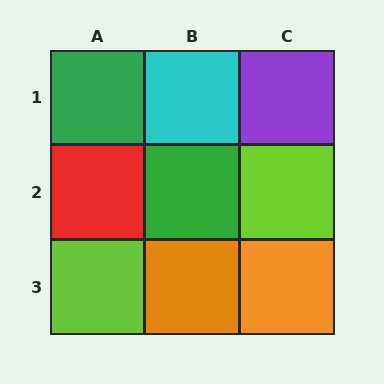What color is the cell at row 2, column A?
Red.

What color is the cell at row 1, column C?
Purple.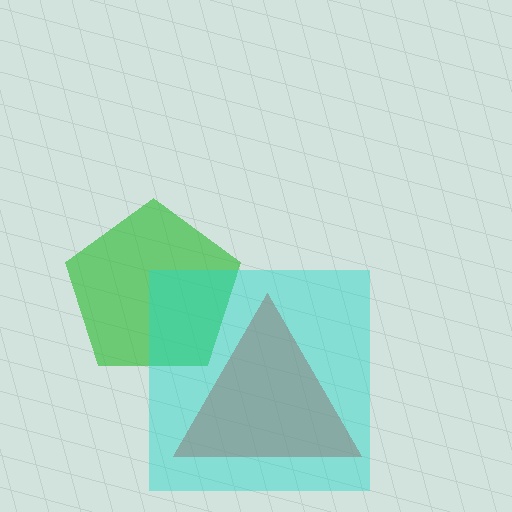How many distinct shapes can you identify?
There are 3 distinct shapes: a red triangle, a green pentagon, a cyan square.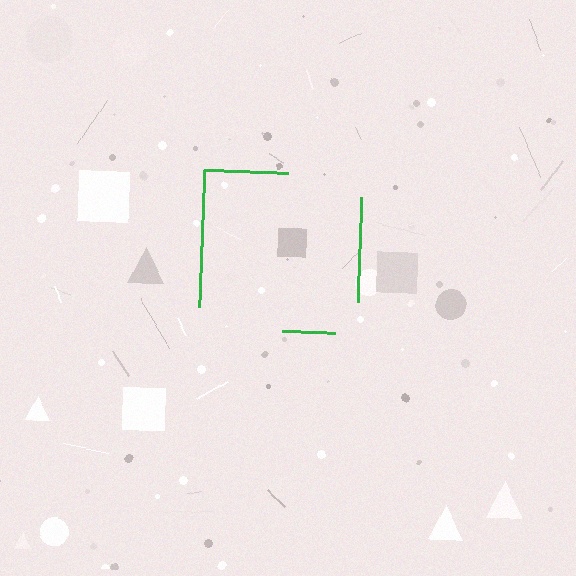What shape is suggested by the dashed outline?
The dashed outline suggests a square.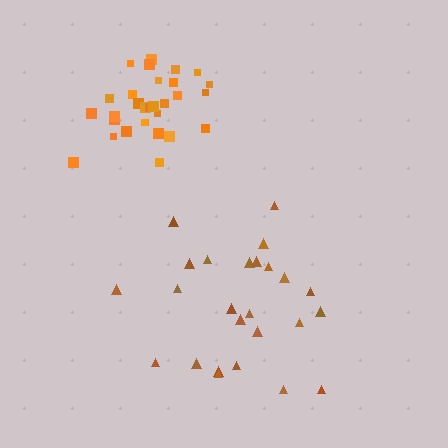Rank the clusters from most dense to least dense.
orange, brown.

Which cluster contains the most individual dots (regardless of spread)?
Orange (30).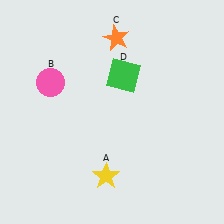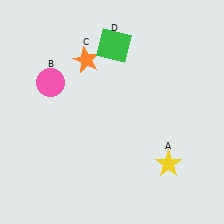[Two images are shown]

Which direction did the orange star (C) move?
The orange star (C) moved left.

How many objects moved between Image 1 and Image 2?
3 objects moved between the two images.